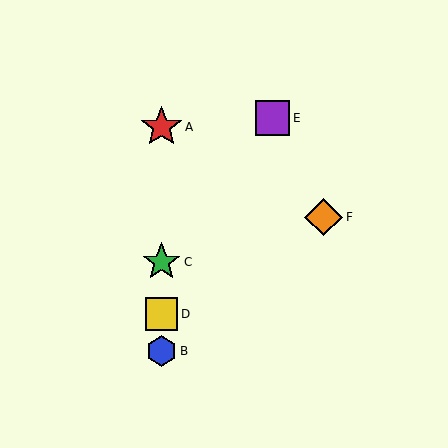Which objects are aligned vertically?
Objects A, B, C, D are aligned vertically.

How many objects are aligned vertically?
4 objects (A, B, C, D) are aligned vertically.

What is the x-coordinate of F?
Object F is at x≈324.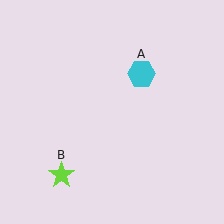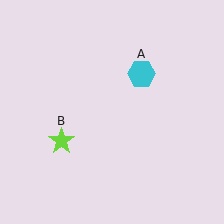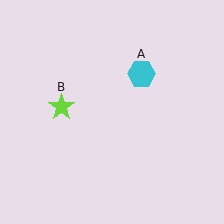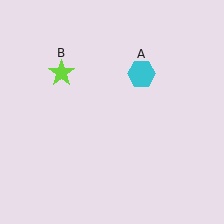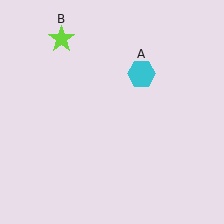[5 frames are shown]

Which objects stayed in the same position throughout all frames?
Cyan hexagon (object A) remained stationary.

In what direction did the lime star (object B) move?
The lime star (object B) moved up.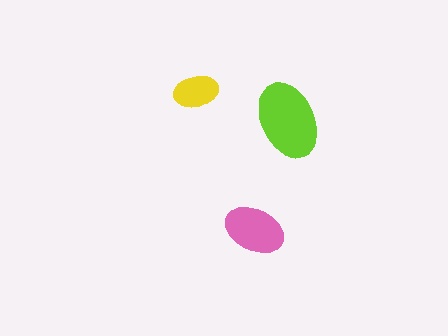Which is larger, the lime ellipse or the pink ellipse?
The lime one.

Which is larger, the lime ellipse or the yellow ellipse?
The lime one.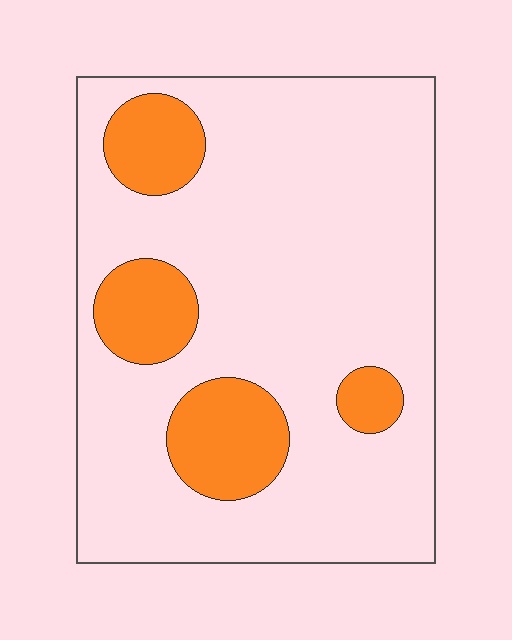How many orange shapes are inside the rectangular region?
4.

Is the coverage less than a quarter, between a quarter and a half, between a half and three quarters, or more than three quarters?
Less than a quarter.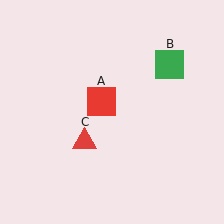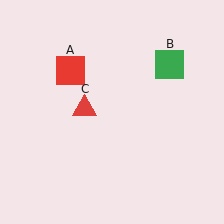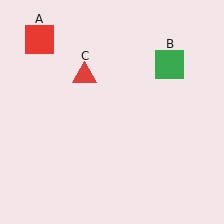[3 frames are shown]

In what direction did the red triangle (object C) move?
The red triangle (object C) moved up.